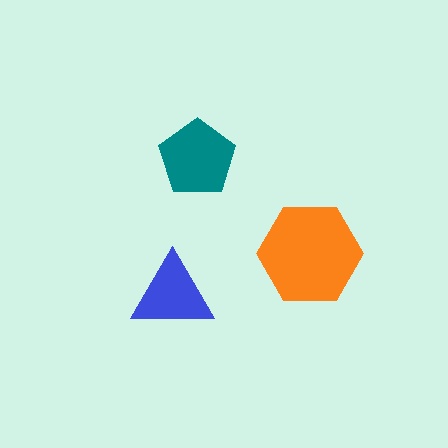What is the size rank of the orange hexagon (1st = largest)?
1st.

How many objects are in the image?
There are 3 objects in the image.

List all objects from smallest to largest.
The blue triangle, the teal pentagon, the orange hexagon.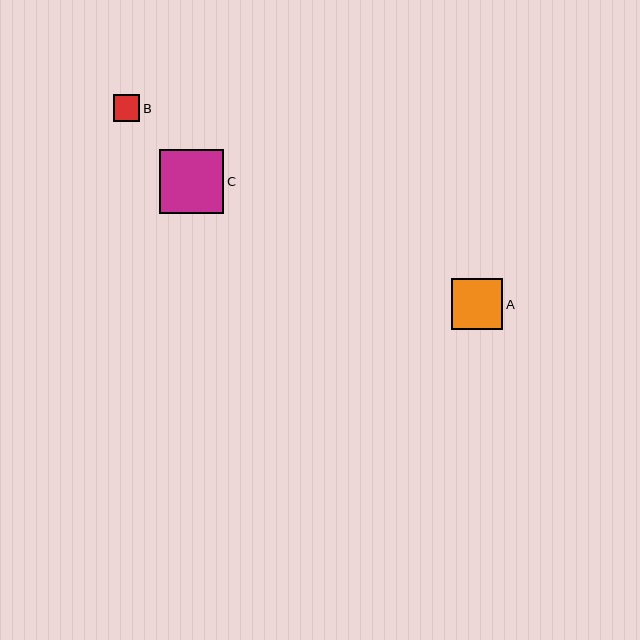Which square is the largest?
Square C is the largest with a size of approximately 65 pixels.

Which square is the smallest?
Square B is the smallest with a size of approximately 27 pixels.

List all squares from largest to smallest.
From largest to smallest: C, A, B.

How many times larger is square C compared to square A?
Square C is approximately 1.3 times the size of square A.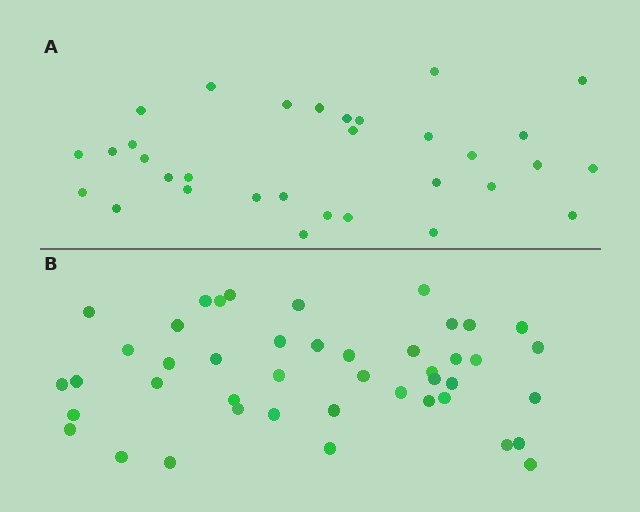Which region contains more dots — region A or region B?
Region B (the bottom region) has more dots.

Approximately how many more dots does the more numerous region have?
Region B has roughly 12 or so more dots than region A.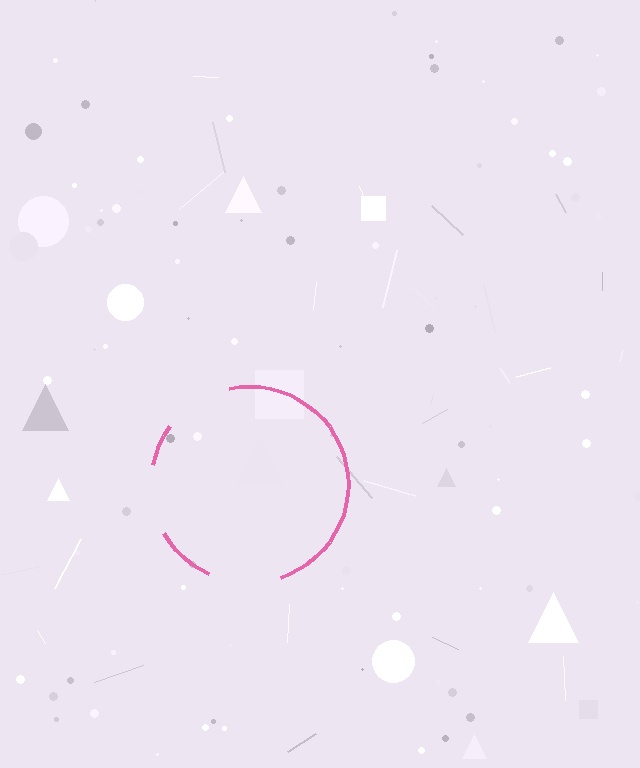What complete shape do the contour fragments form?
The contour fragments form a circle.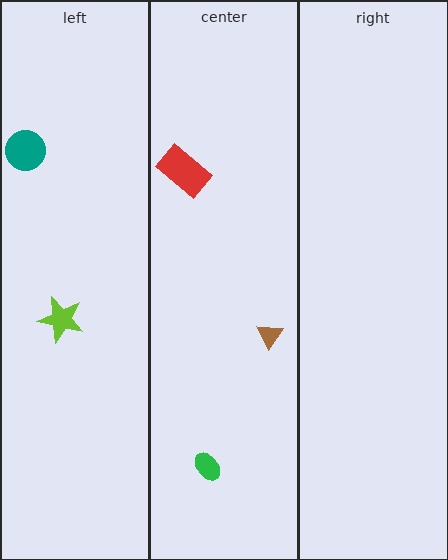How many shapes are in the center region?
3.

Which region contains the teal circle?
The left region.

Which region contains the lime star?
The left region.